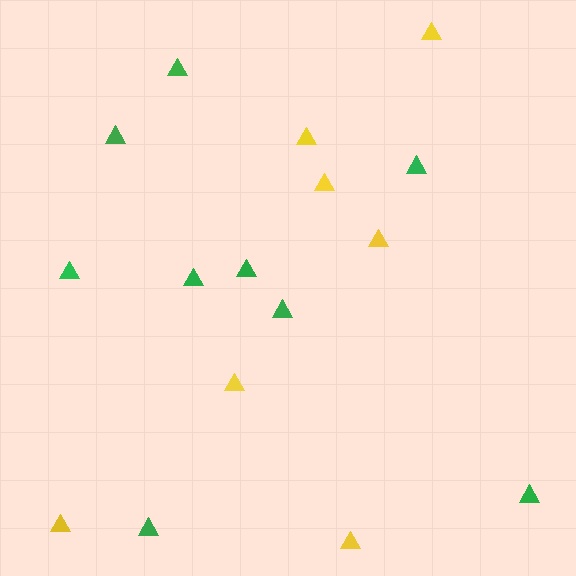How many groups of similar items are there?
There are 2 groups: one group of green triangles (9) and one group of yellow triangles (7).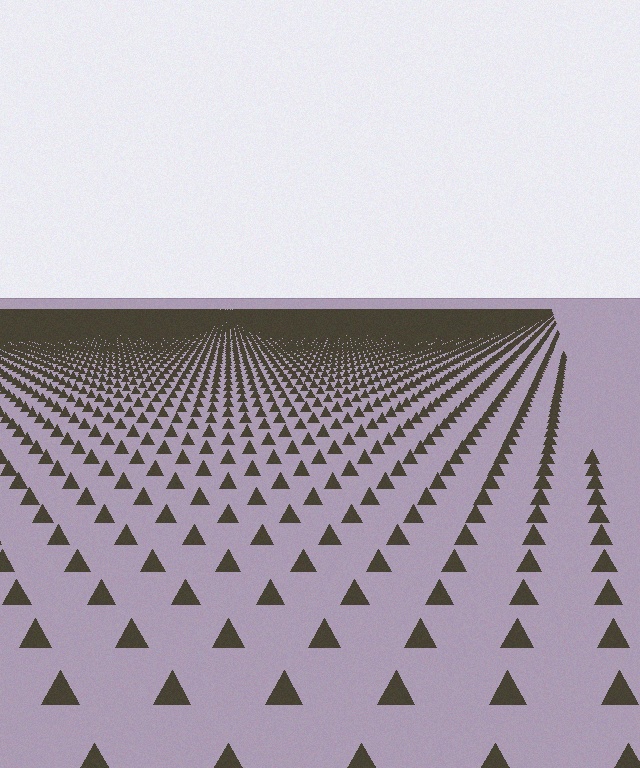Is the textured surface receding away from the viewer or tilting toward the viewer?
The surface is receding away from the viewer. Texture elements get smaller and denser toward the top.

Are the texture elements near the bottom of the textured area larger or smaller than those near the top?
Larger. Near the bottom, elements are closer to the viewer and appear at a bigger on-screen size.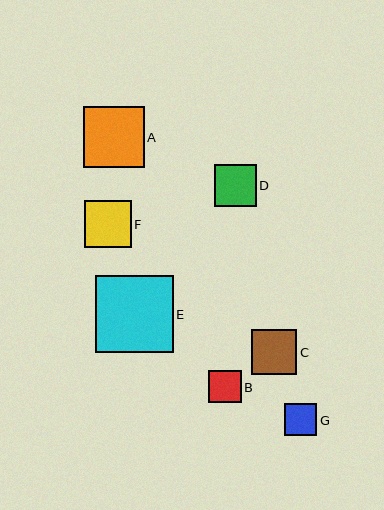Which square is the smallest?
Square G is the smallest with a size of approximately 32 pixels.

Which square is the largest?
Square E is the largest with a size of approximately 77 pixels.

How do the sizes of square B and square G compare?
Square B and square G are approximately the same size.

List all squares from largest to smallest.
From largest to smallest: E, A, F, C, D, B, G.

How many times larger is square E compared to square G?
Square E is approximately 2.4 times the size of square G.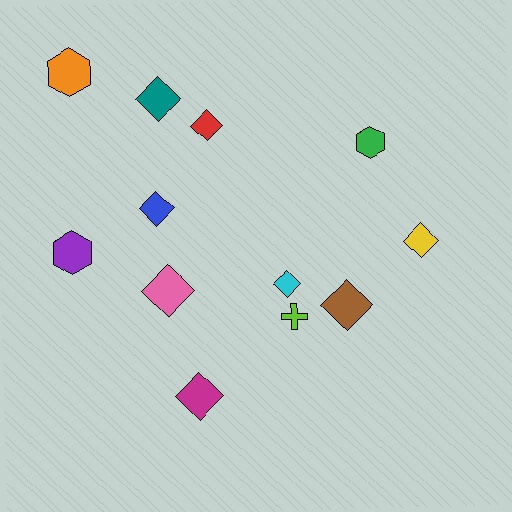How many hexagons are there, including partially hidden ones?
There are 3 hexagons.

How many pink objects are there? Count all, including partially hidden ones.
There is 1 pink object.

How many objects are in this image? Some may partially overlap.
There are 12 objects.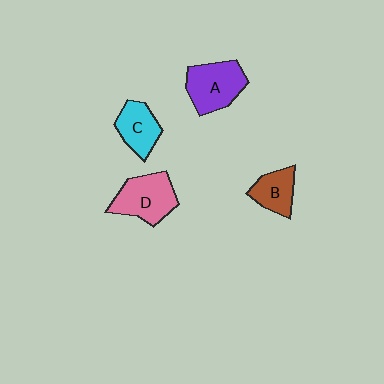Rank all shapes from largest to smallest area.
From largest to smallest: D (pink), A (purple), C (cyan), B (brown).